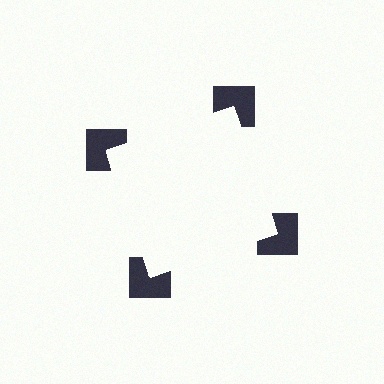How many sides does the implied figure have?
4 sides.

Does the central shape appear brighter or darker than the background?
It typically appears slightly brighter than the background, even though no actual brightness change is drawn.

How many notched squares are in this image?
There are 4 — one at each vertex of the illusory square.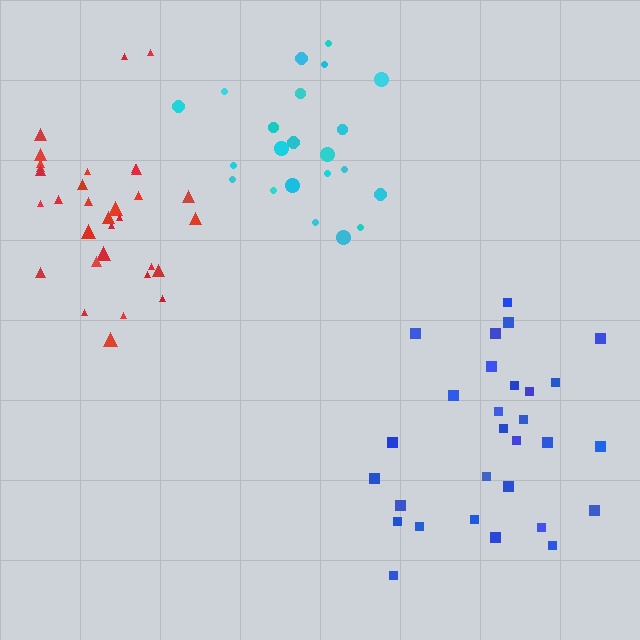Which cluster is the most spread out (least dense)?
Blue.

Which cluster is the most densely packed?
Red.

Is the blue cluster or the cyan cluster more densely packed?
Cyan.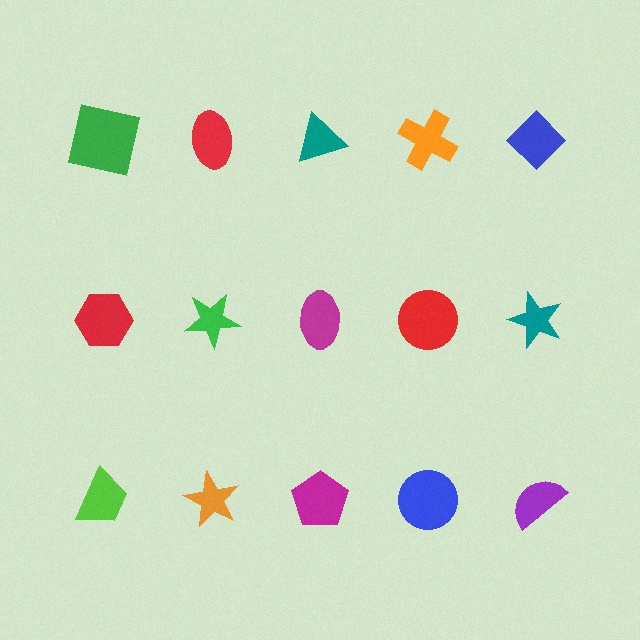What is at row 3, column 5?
A purple semicircle.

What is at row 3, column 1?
A lime trapezoid.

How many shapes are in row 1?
5 shapes.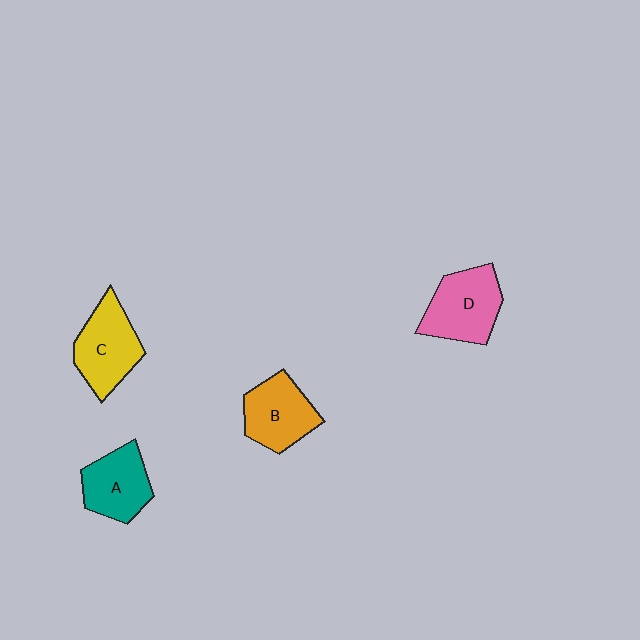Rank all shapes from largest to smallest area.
From largest to smallest: D (pink), C (yellow), B (orange), A (teal).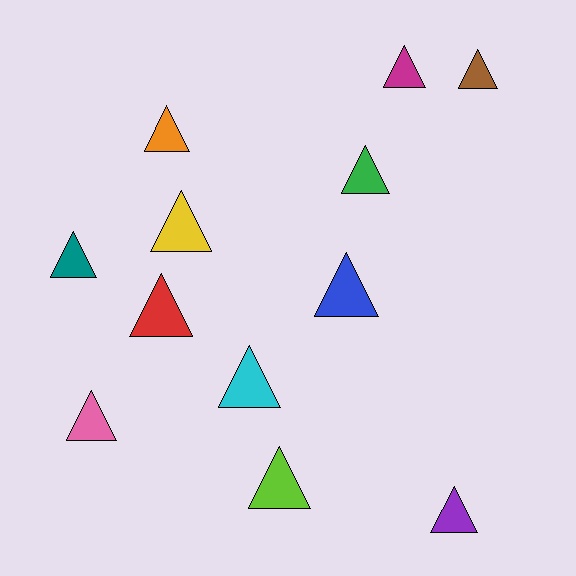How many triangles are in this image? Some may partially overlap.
There are 12 triangles.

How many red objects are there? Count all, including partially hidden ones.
There is 1 red object.